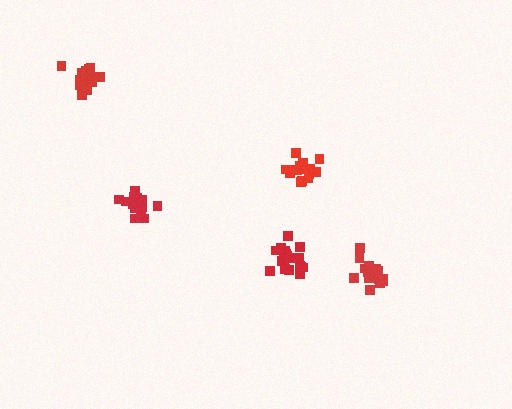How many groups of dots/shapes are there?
There are 5 groups.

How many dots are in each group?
Group 1: 18 dots, Group 2: 17 dots, Group 3: 15 dots, Group 4: 15 dots, Group 5: 17 dots (82 total).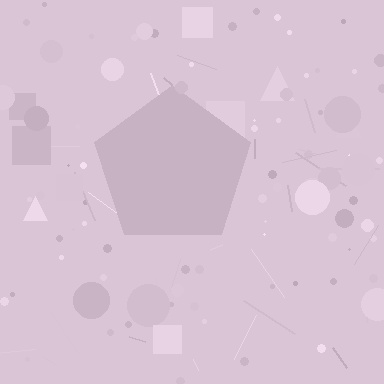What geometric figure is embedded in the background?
A pentagon is embedded in the background.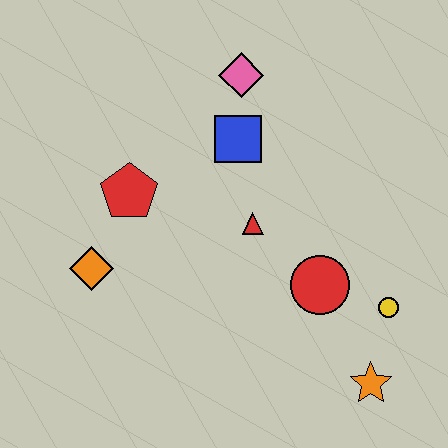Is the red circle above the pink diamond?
No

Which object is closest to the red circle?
The yellow circle is closest to the red circle.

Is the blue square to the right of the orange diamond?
Yes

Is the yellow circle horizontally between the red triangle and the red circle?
No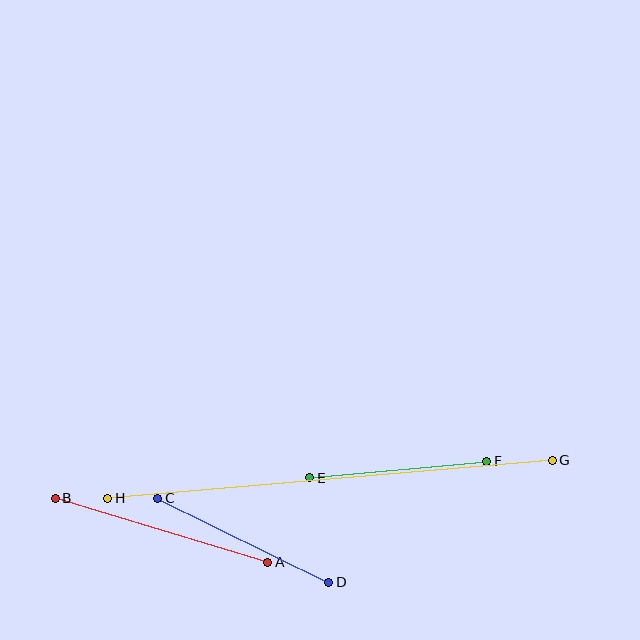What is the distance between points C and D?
The distance is approximately 190 pixels.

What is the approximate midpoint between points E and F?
The midpoint is at approximately (398, 469) pixels.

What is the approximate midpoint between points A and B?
The midpoint is at approximately (162, 530) pixels.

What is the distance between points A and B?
The distance is approximately 222 pixels.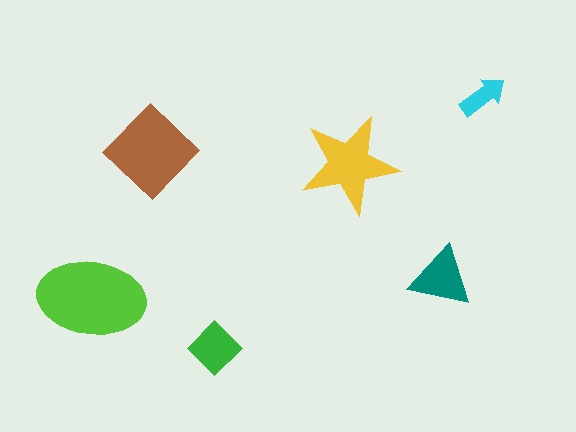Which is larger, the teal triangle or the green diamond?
The teal triangle.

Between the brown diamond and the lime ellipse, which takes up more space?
The lime ellipse.